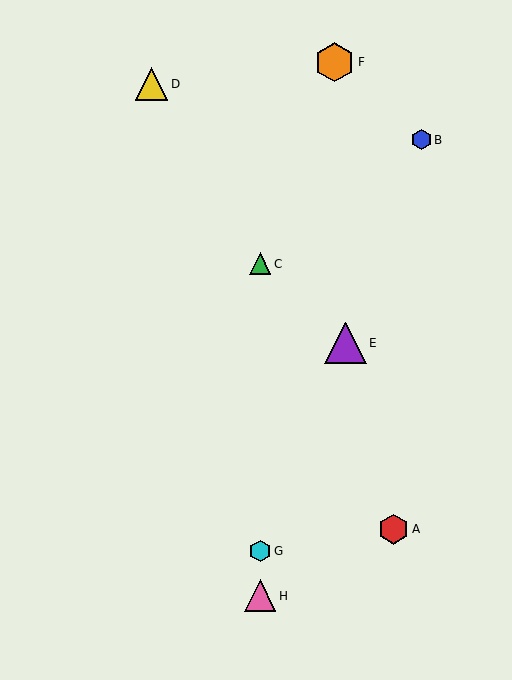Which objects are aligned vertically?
Objects C, G, H are aligned vertically.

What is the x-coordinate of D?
Object D is at x≈152.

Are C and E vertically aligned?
No, C is at x≈260 and E is at x≈346.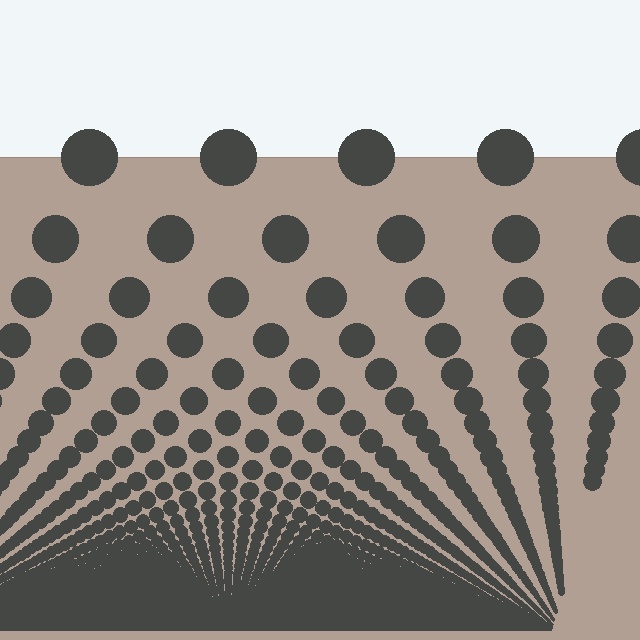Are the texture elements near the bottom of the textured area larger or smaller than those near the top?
Smaller. The gradient is inverted — elements near the bottom are smaller and denser.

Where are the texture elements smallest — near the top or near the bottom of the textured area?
Near the bottom.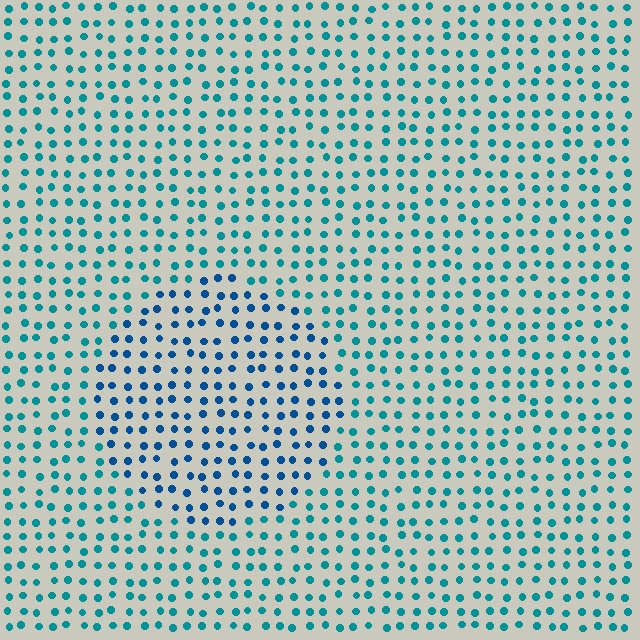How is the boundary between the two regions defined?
The boundary is defined purely by a slight shift in hue (about 27 degrees). Spacing, size, and orientation are identical on both sides.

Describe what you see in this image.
The image is filled with small teal elements in a uniform arrangement. A circle-shaped region is visible where the elements are tinted to a slightly different hue, forming a subtle color boundary.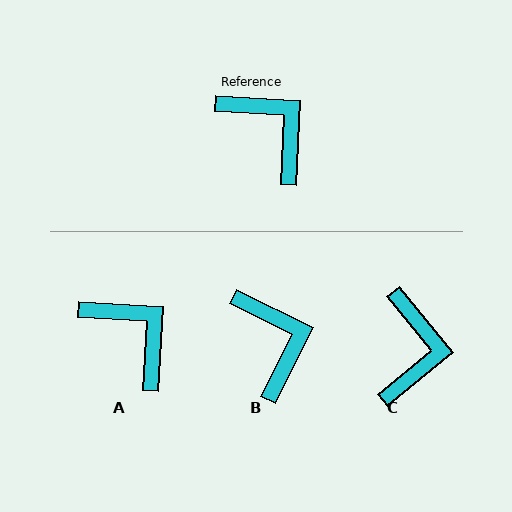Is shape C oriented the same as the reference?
No, it is off by about 47 degrees.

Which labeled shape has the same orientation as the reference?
A.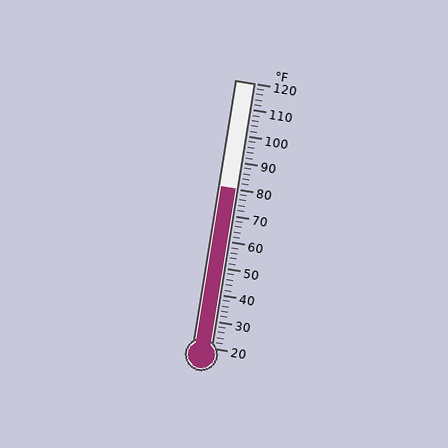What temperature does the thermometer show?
The thermometer shows approximately 80°F.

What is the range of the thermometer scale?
The thermometer scale ranges from 20°F to 120°F.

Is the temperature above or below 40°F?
The temperature is above 40°F.